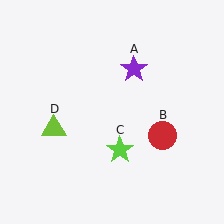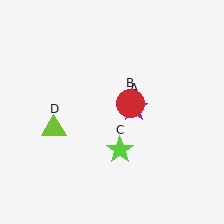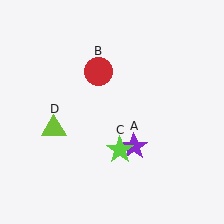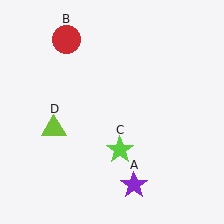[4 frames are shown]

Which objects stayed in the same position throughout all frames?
Lime star (object C) and lime triangle (object D) remained stationary.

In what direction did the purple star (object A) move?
The purple star (object A) moved down.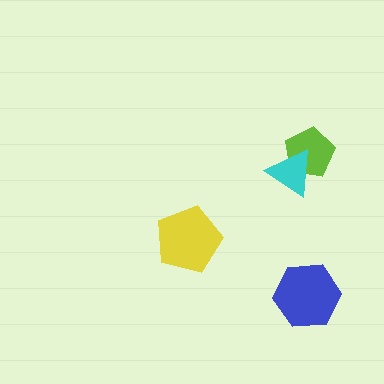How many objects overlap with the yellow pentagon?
0 objects overlap with the yellow pentagon.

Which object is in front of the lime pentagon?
The cyan triangle is in front of the lime pentagon.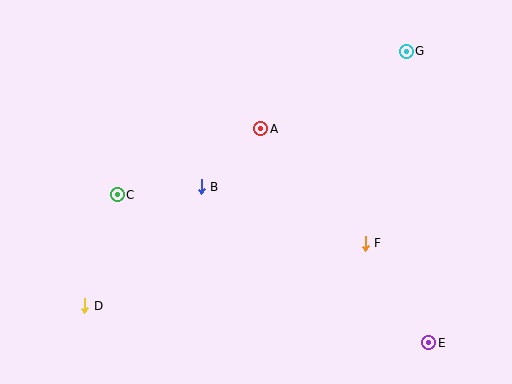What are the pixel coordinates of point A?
Point A is at (261, 129).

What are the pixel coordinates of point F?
Point F is at (365, 243).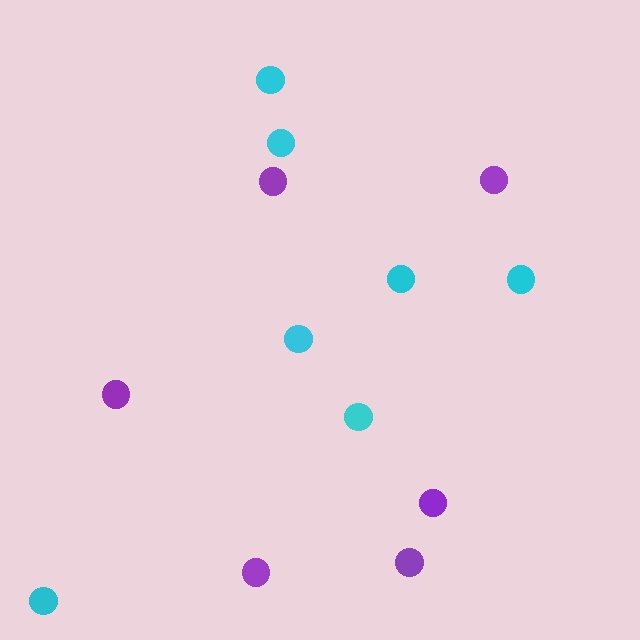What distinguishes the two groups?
There are 2 groups: one group of cyan circles (7) and one group of purple circles (6).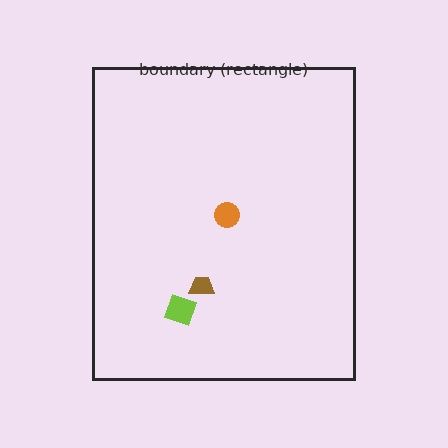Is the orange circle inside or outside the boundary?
Inside.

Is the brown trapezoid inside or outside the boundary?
Inside.